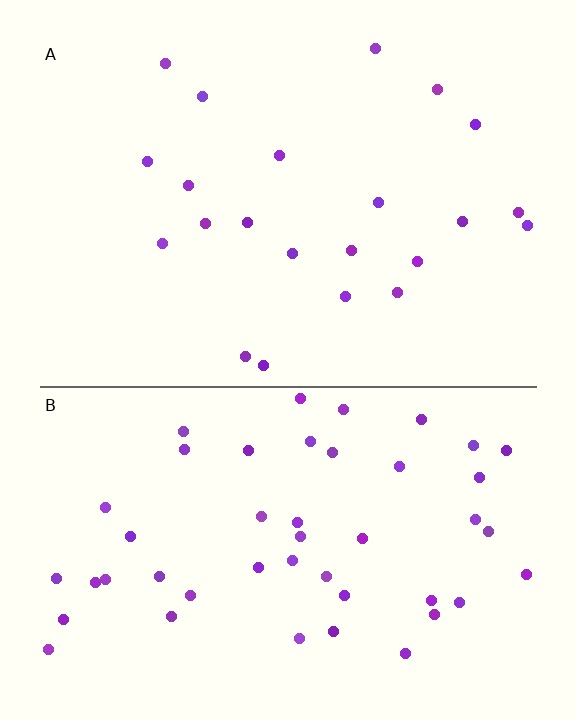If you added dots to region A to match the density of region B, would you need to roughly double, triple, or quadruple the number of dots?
Approximately double.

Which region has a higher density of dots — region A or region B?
B (the bottom).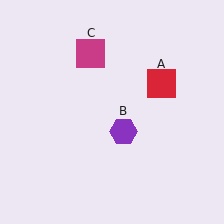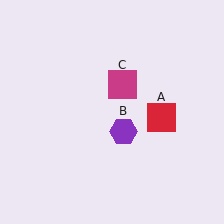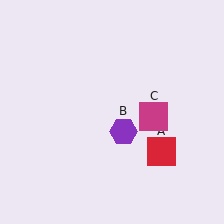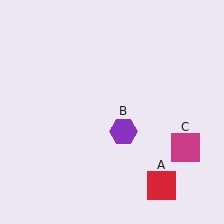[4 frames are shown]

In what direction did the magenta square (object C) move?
The magenta square (object C) moved down and to the right.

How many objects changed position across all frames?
2 objects changed position: red square (object A), magenta square (object C).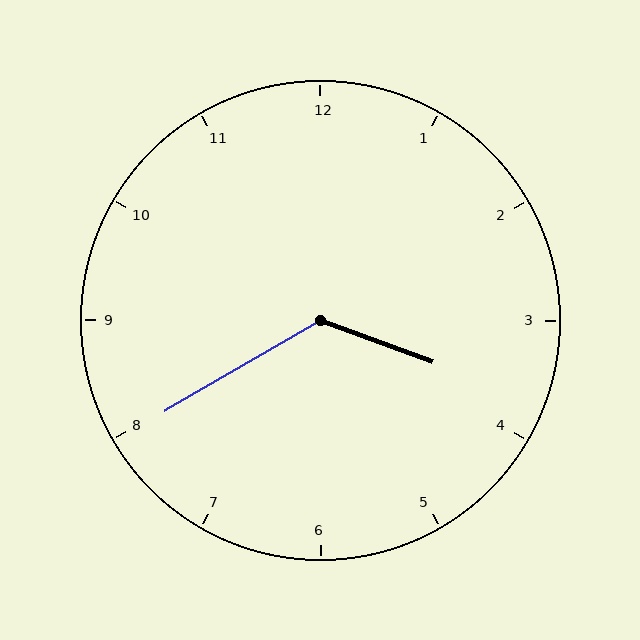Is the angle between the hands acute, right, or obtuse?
It is obtuse.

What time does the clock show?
3:40.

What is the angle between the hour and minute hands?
Approximately 130 degrees.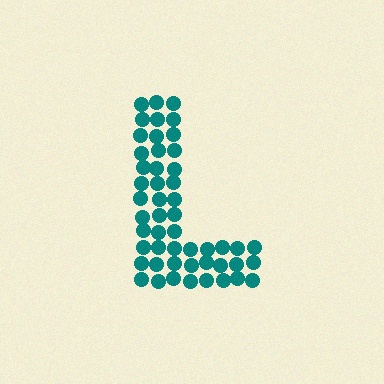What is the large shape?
The large shape is the letter L.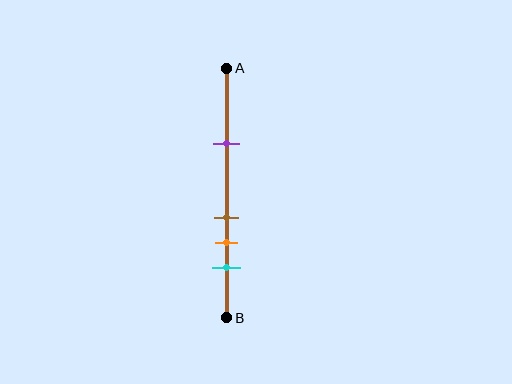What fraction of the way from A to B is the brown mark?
The brown mark is approximately 60% (0.6) of the way from A to B.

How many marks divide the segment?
There are 4 marks dividing the segment.